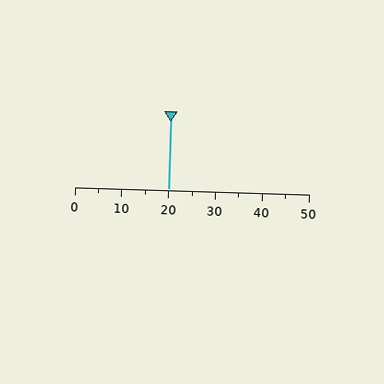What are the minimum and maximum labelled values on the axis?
The axis runs from 0 to 50.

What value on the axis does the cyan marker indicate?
The marker indicates approximately 20.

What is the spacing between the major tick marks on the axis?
The major ticks are spaced 10 apart.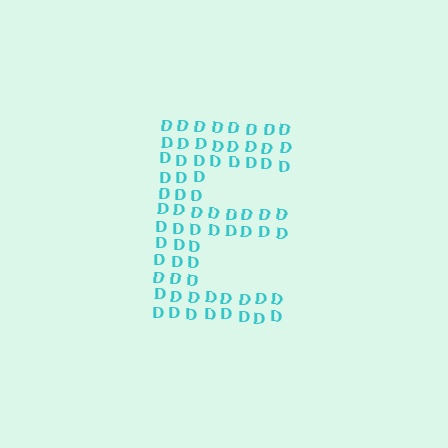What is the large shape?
The large shape is the letter E.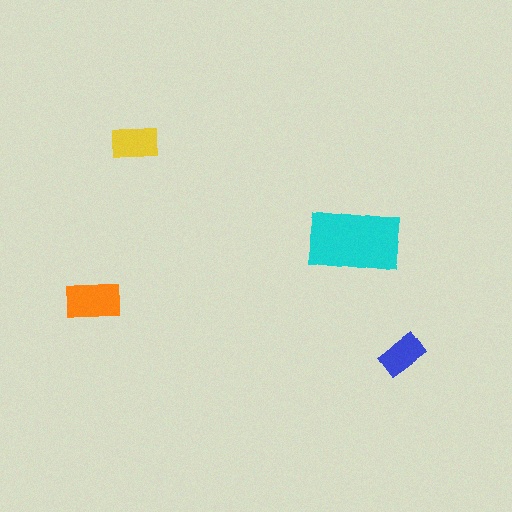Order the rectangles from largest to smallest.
the cyan one, the orange one, the yellow one, the blue one.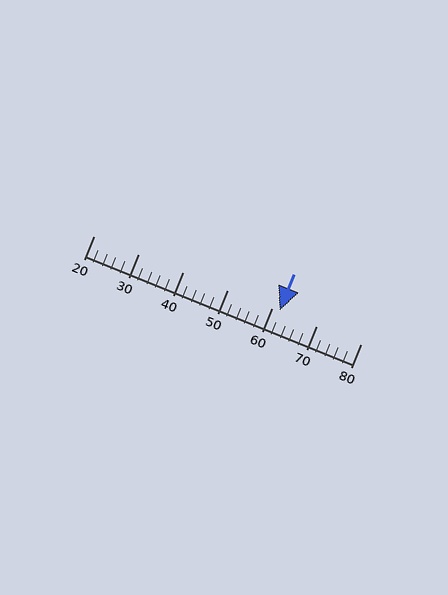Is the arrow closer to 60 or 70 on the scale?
The arrow is closer to 60.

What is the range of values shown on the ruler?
The ruler shows values from 20 to 80.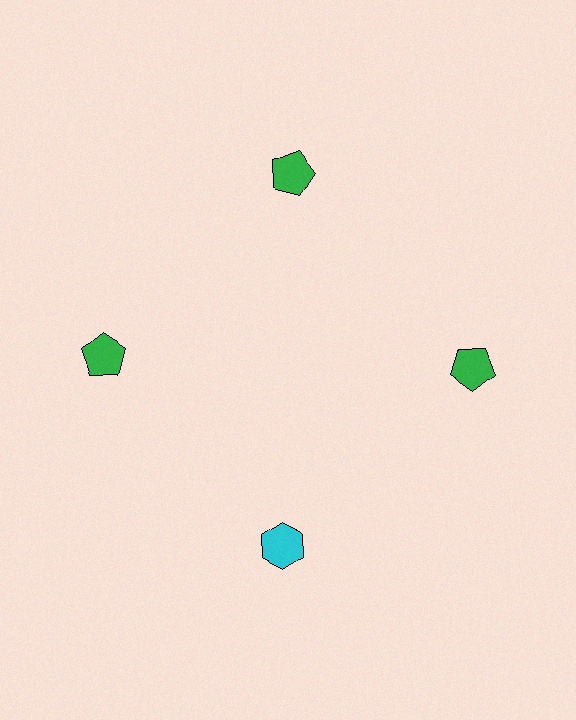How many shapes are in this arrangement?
There are 4 shapes arranged in a ring pattern.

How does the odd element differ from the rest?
It differs in both color (cyan instead of green) and shape (hexagon instead of pentagon).